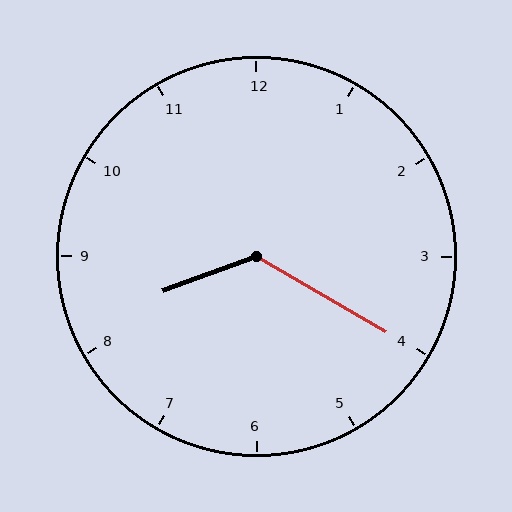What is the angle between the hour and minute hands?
Approximately 130 degrees.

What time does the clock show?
8:20.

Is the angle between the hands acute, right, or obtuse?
It is obtuse.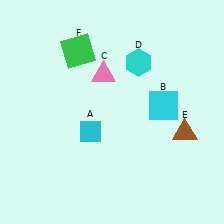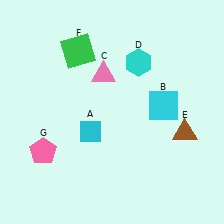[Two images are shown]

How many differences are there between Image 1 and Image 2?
There is 1 difference between the two images.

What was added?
A pink pentagon (G) was added in Image 2.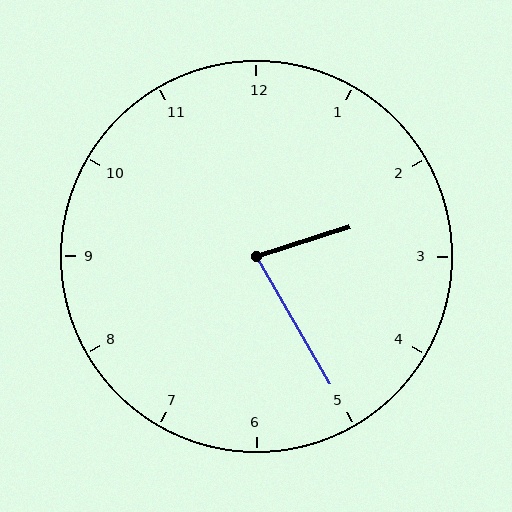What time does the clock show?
2:25.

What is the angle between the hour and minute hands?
Approximately 78 degrees.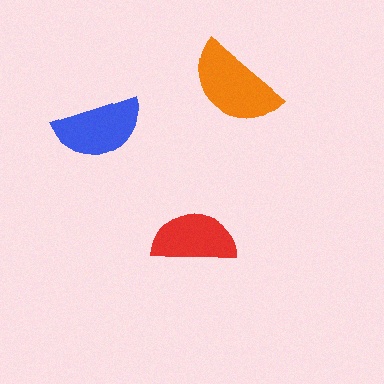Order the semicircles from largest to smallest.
the orange one, the blue one, the red one.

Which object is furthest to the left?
The blue semicircle is leftmost.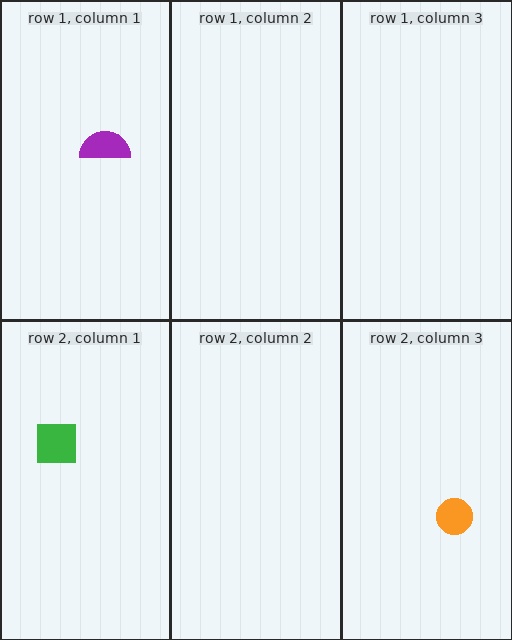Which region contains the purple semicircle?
The row 1, column 1 region.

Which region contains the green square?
The row 2, column 1 region.